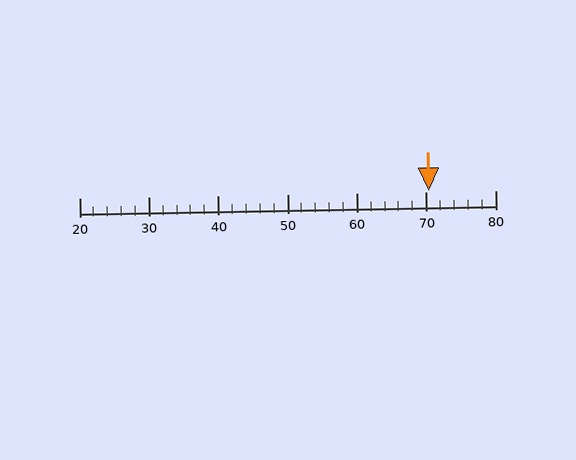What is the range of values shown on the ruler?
The ruler shows values from 20 to 80.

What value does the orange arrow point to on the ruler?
The orange arrow points to approximately 70.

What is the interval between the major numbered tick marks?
The major tick marks are spaced 10 units apart.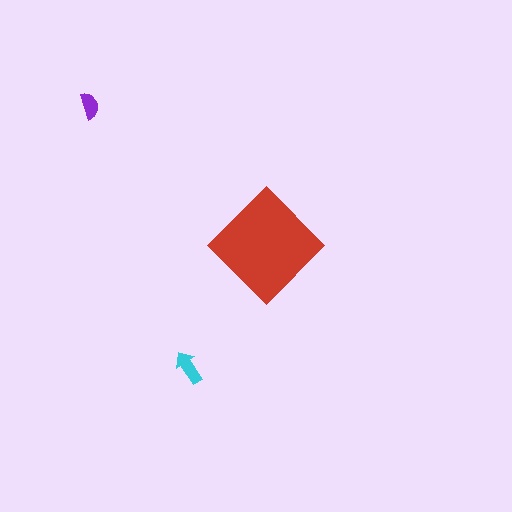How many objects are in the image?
There are 3 objects in the image.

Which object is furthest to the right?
The red diamond is rightmost.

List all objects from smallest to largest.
The purple semicircle, the cyan arrow, the red diamond.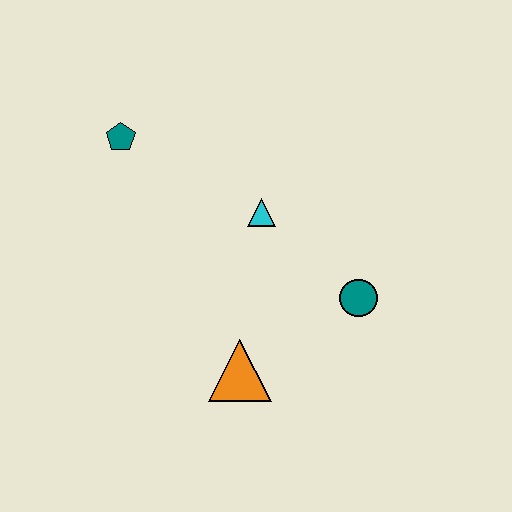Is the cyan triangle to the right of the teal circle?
No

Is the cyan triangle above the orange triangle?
Yes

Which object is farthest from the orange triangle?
The teal pentagon is farthest from the orange triangle.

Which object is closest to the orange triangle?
The teal circle is closest to the orange triangle.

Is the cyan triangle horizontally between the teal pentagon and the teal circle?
Yes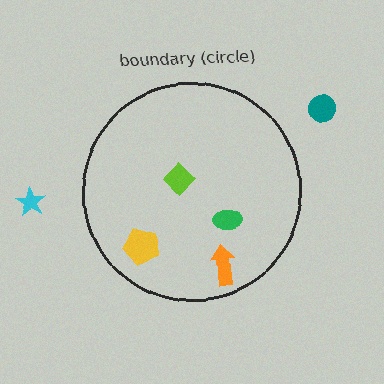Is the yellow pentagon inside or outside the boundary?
Inside.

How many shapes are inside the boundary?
4 inside, 2 outside.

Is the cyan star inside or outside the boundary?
Outside.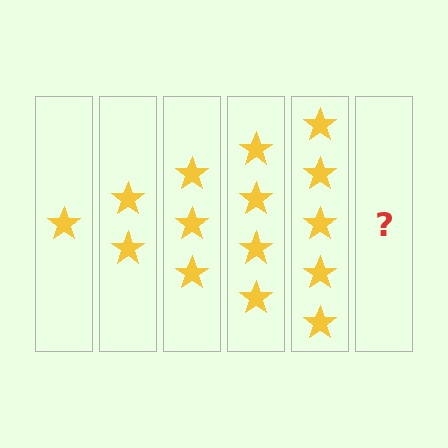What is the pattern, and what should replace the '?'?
The pattern is that each step adds one more star. The '?' should be 6 stars.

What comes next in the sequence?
The next element should be 6 stars.